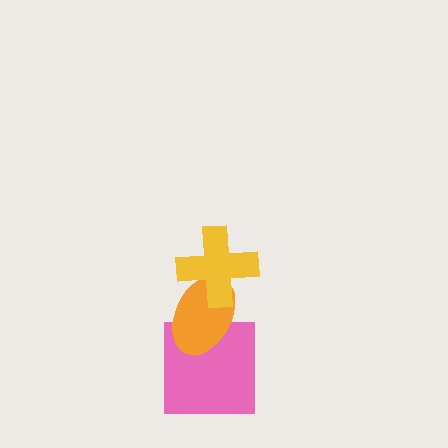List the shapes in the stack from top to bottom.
From top to bottom: the yellow cross, the orange ellipse, the pink square.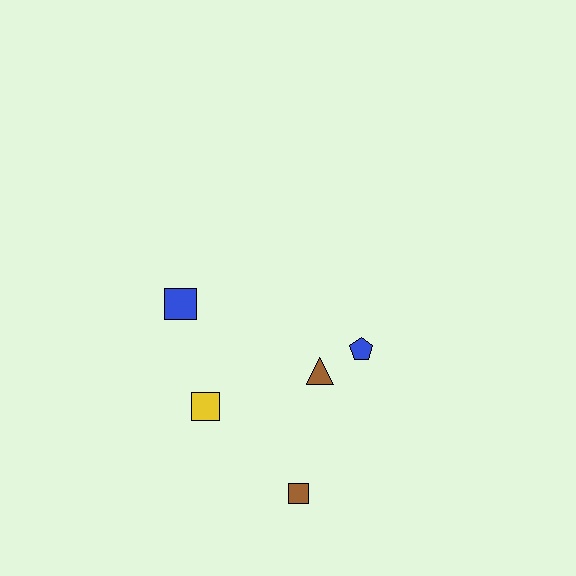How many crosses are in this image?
There are no crosses.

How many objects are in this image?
There are 5 objects.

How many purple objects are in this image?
There are no purple objects.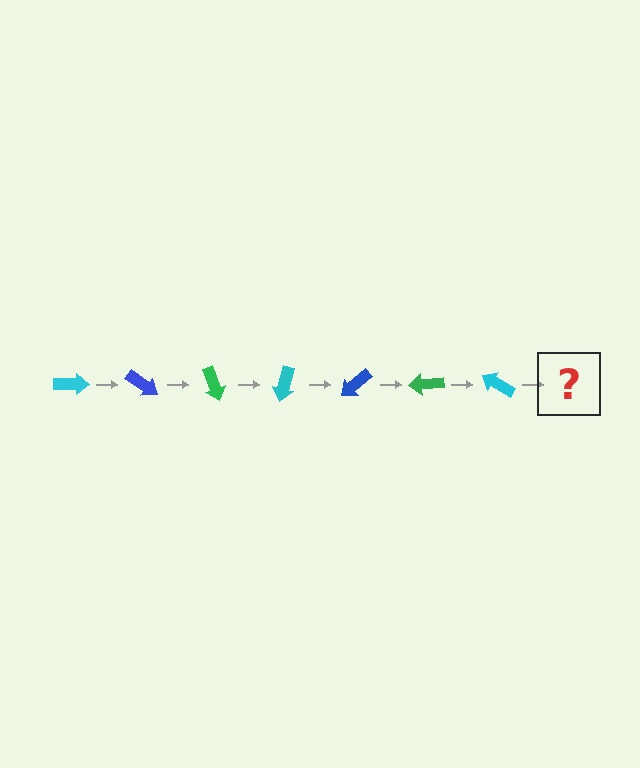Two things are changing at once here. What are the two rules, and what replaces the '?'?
The two rules are that it rotates 35 degrees each step and the color cycles through cyan, blue, and green. The '?' should be a blue arrow, rotated 245 degrees from the start.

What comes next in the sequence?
The next element should be a blue arrow, rotated 245 degrees from the start.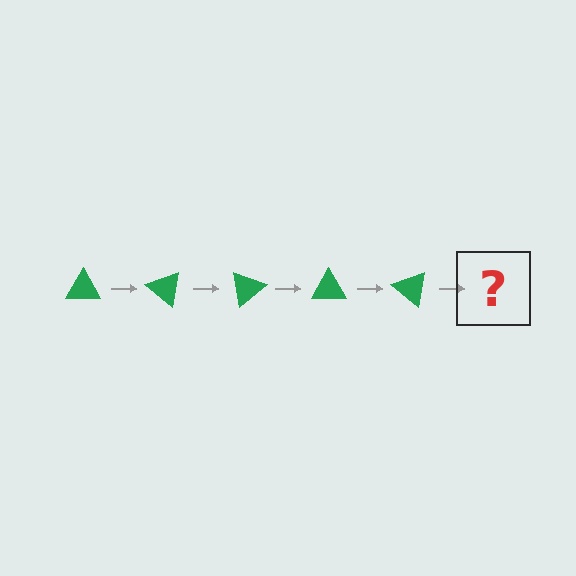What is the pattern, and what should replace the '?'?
The pattern is that the triangle rotates 40 degrees each step. The '?' should be a green triangle rotated 200 degrees.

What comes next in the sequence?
The next element should be a green triangle rotated 200 degrees.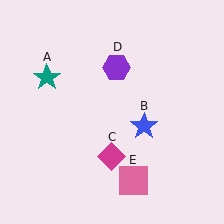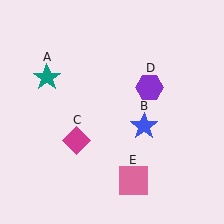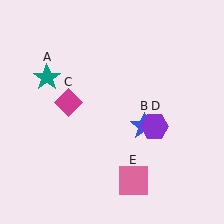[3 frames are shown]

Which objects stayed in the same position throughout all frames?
Teal star (object A) and blue star (object B) and pink square (object E) remained stationary.